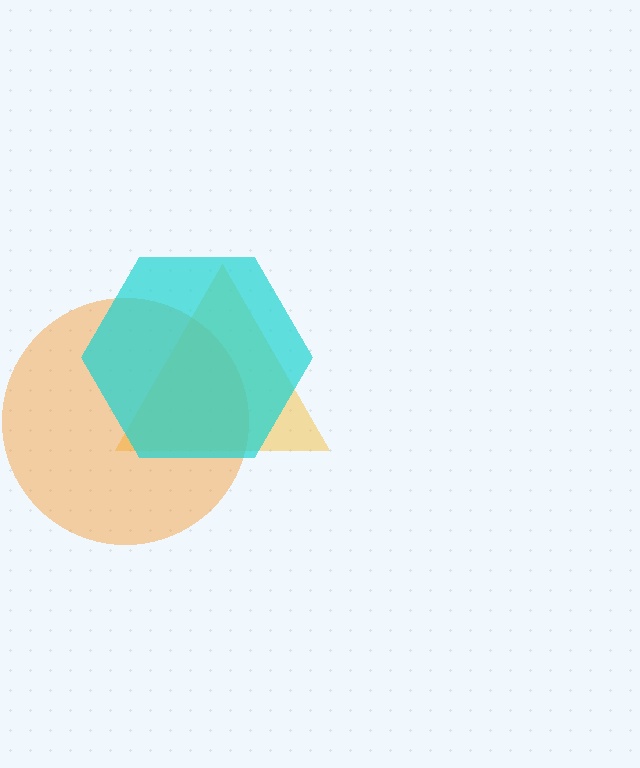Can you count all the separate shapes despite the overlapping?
Yes, there are 3 separate shapes.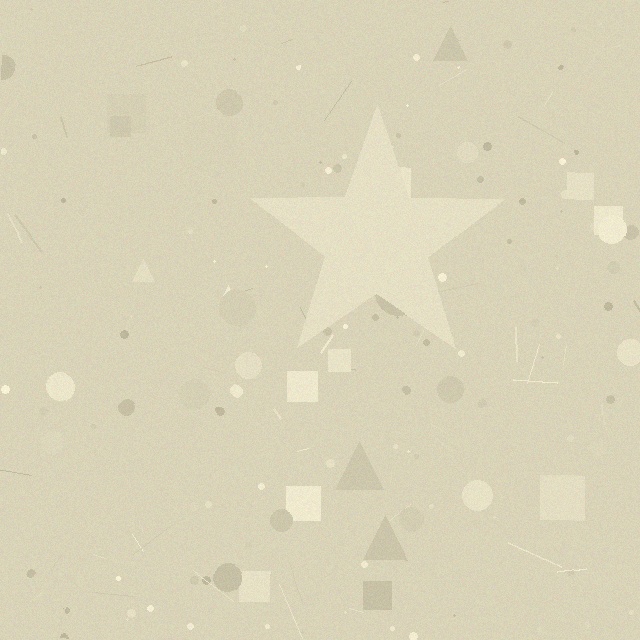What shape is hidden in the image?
A star is hidden in the image.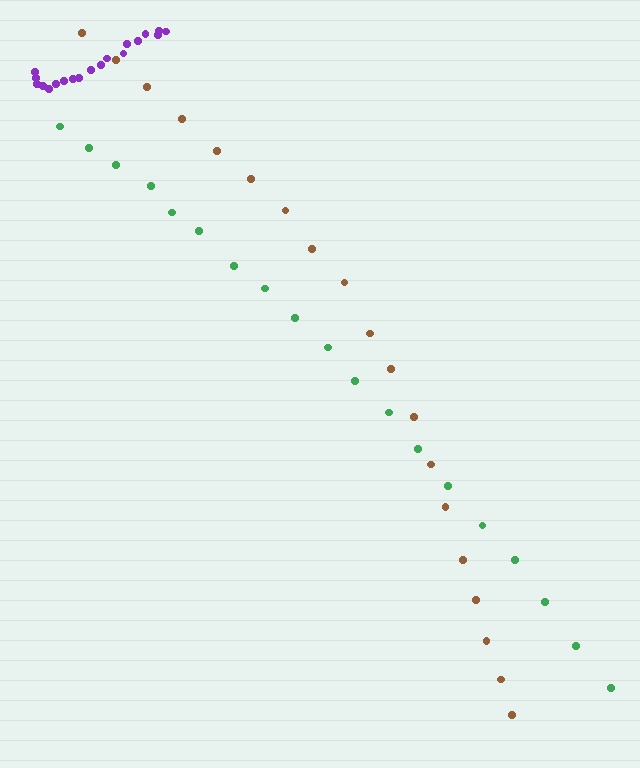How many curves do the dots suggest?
There are 3 distinct paths.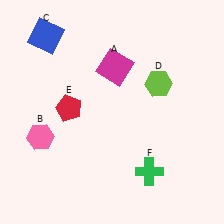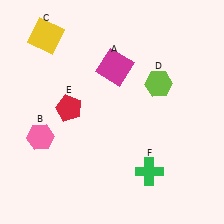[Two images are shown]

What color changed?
The square (C) changed from blue in Image 1 to yellow in Image 2.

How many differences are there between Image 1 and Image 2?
There is 1 difference between the two images.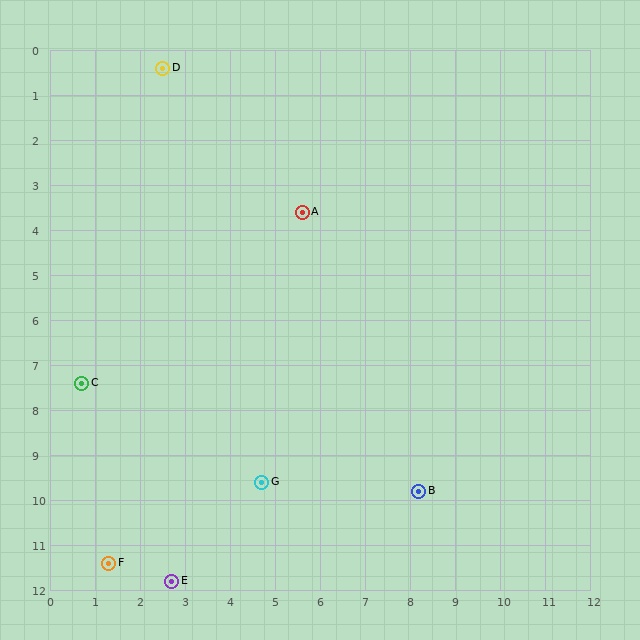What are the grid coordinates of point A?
Point A is at approximately (5.6, 3.6).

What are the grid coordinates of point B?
Point B is at approximately (8.2, 9.8).